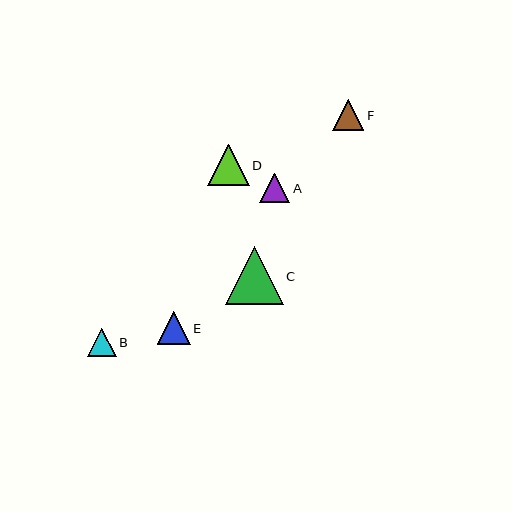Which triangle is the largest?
Triangle C is the largest with a size of approximately 57 pixels.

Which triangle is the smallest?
Triangle B is the smallest with a size of approximately 29 pixels.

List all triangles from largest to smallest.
From largest to smallest: C, D, E, F, A, B.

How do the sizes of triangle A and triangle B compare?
Triangle A and triangle B are approximately the same size.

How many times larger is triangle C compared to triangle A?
Triangle C is approximately 1.9 times the size of triangle A.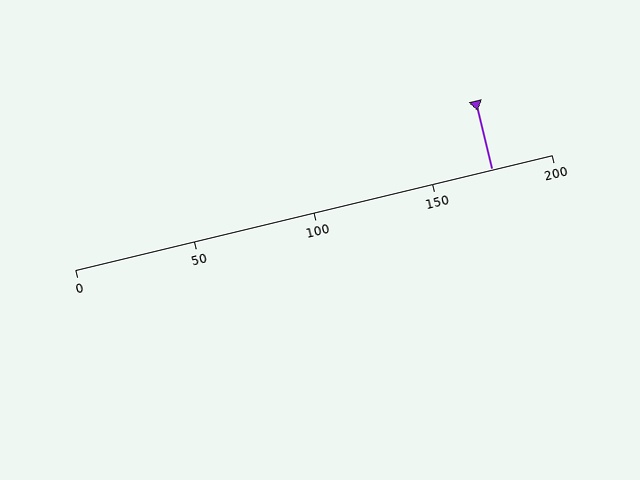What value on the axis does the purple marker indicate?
The marker indicates approximately 175.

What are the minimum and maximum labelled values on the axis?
The axis runs from 0 to 200.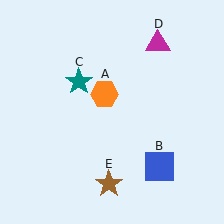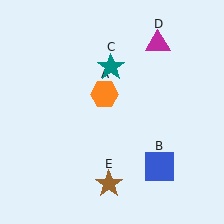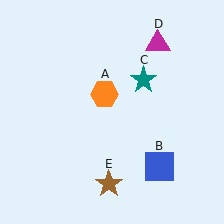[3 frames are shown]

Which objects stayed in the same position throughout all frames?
Orange hexagon (object A) and blue square (object B) and magenta triangle (object D) and brown star (object E) remained stationary.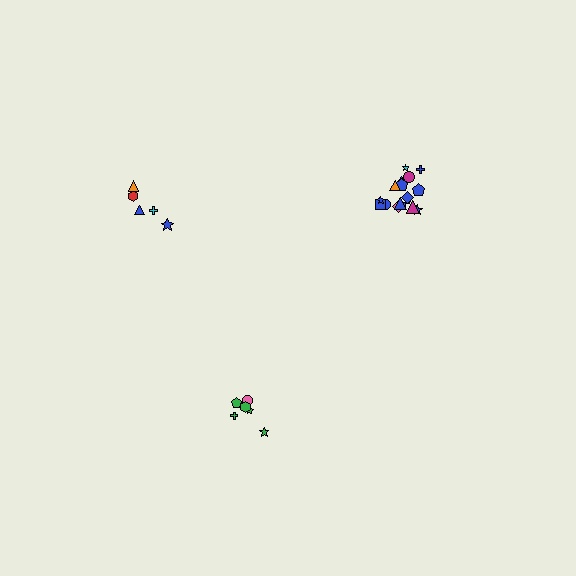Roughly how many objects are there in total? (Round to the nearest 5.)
Roughly 30 objects in total.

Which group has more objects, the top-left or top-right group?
The top-right group.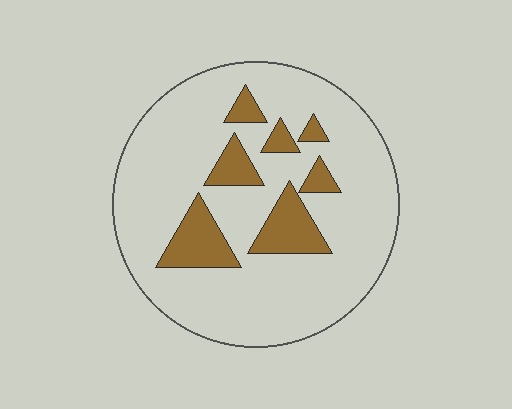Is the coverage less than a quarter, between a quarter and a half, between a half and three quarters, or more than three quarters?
Less than a quarter.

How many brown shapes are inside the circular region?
7.